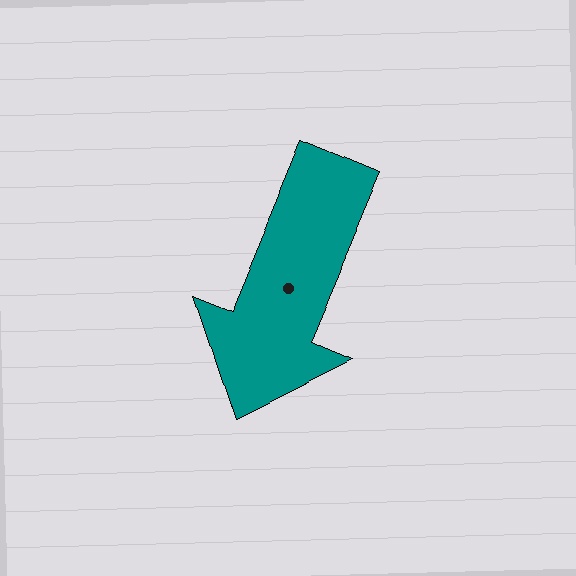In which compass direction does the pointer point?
Southwest.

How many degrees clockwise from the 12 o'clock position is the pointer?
Approximately 203 degrees.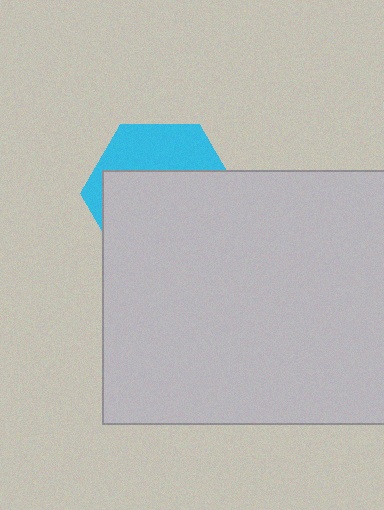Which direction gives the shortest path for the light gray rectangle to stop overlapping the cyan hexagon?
Moving down gives the shortest separation.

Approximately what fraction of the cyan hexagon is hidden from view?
Roughly 66% of the cyan hexagon is hidden behind the light gray rectangle.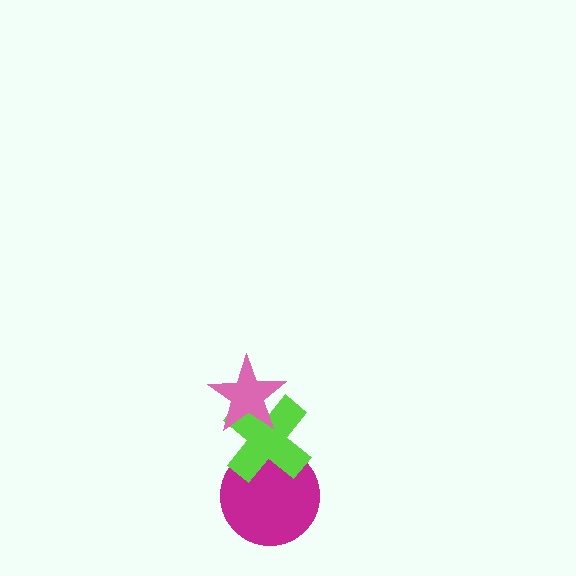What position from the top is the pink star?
The pink star is 1st from the top.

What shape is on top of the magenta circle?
The lime cross is on top of the magenta circle.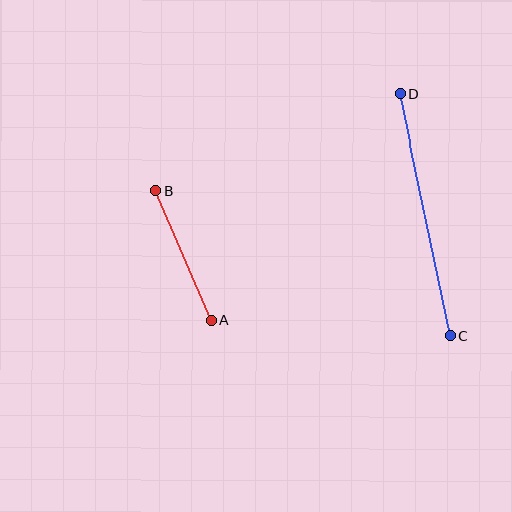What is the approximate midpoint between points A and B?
The midpoint is at approximately (183, 255) pixels.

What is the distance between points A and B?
The distance is approximately 141 pixels.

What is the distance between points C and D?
The distance is approximately 248 pixels.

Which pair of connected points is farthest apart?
Points C and D are farthest apart.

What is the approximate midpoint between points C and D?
The midpoint is at approximately (425, 214) pixels.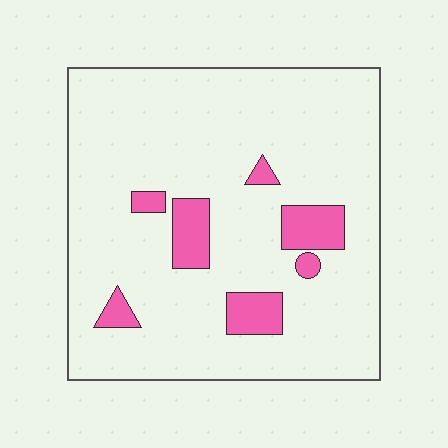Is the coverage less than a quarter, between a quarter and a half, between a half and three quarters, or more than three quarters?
Less than a quarter.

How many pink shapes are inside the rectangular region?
7.